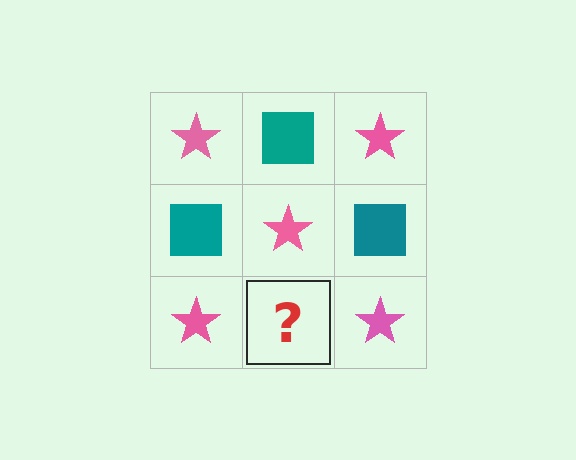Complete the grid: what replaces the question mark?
The question mark should be replaced with a teal square.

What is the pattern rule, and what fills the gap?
The rule is that it alternates pink star and teal square in a checkerboard pattern. The gap should be filled with a teal square.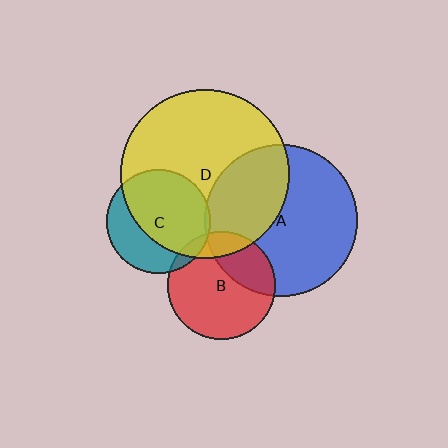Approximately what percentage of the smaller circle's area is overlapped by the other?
Approximately 35%.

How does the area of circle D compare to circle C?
Approximately 2.6 times.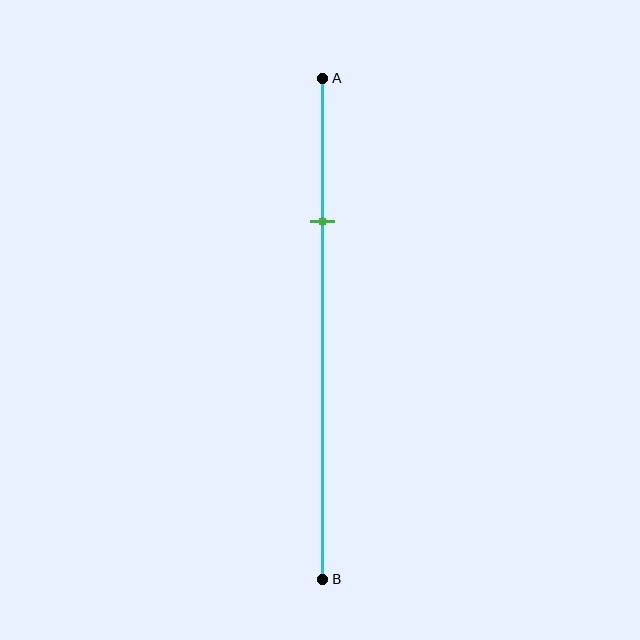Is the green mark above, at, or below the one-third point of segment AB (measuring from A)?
The green mark is above the one-third point of segment AB.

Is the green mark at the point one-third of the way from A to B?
No, the mark is at about 30% from A, not at the 33% one-third point.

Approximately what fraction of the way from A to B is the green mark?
The green mark is approximately 30% of the way from A to B.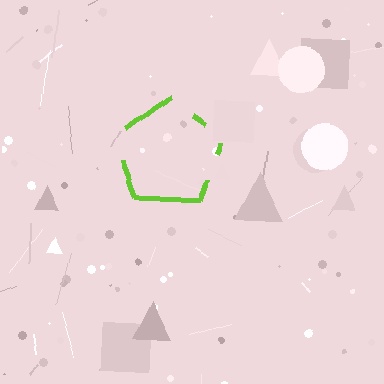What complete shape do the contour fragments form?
The contour fragments form a pentagon.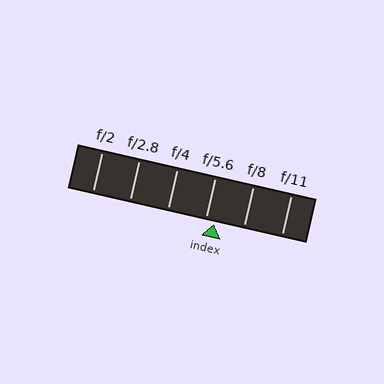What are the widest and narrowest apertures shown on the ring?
The widest aperture shown is f/2 and the narrowest is f/11.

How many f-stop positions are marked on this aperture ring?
There are 6 f-stop positions marked.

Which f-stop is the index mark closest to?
The index mark is closest to f/5.6.